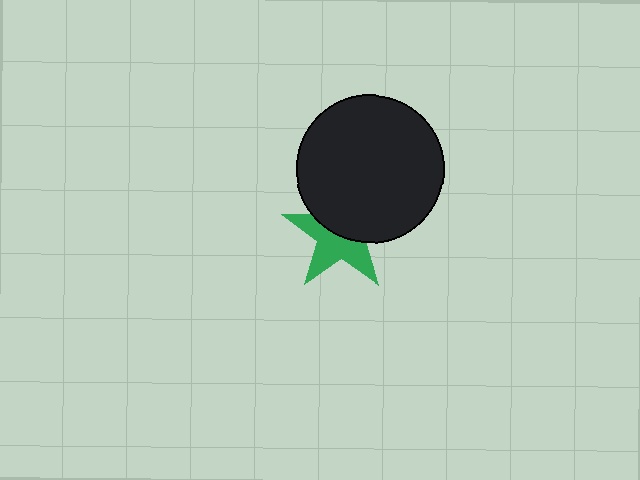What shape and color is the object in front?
The object in front is a black circle.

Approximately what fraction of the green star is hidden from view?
Roughly 48% of the green star is hidden behind the black circle.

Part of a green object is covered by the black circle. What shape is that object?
It is a star.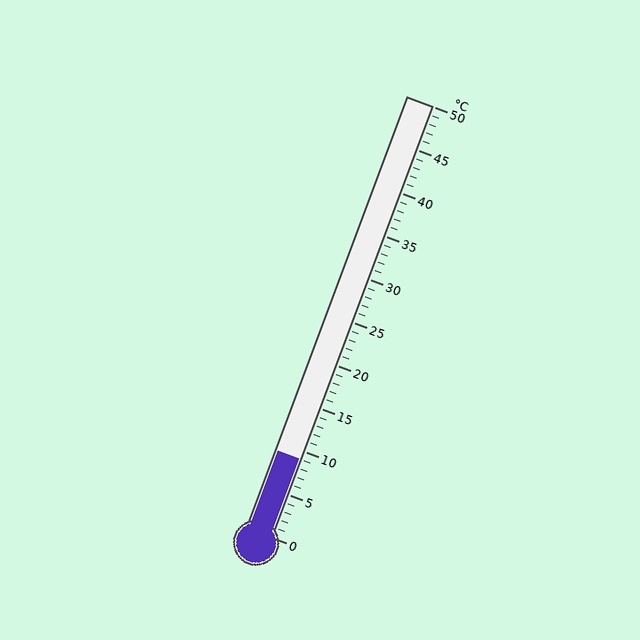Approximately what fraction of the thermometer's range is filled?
The thermometer is filled to approximately 20% of its range.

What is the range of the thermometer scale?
The thermometer scale ranges from 0°C to 50°C.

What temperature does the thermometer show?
The thermometer shows approximately 9°C.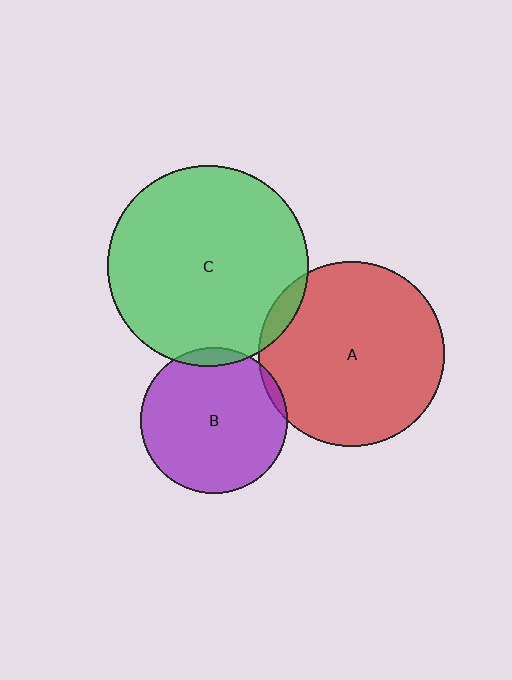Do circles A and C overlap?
Yes.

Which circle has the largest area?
Circle C (green).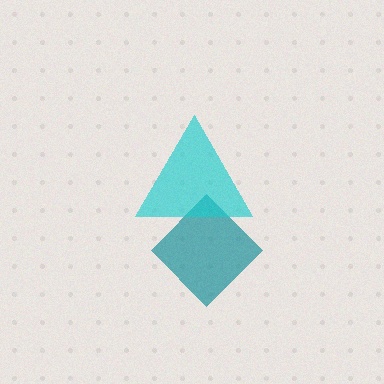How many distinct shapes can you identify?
There are 2 distinct shapes: a teal diamond, a cyan triangle.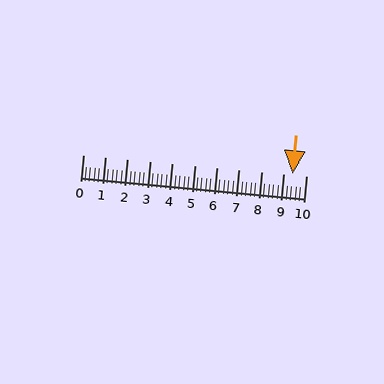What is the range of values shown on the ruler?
The ruler shows values from 0 to 10.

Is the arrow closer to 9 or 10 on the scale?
The arrow is closer to 9.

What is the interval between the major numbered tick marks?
The major tick marks are spaced 1 units apart.